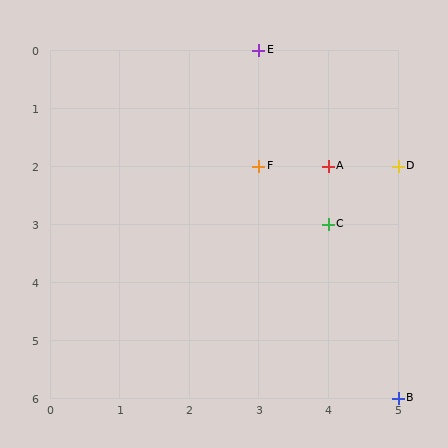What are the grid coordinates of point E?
Point E is at grid coordinates (3, 0).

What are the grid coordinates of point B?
Point B is at grid coordinates (5, 6).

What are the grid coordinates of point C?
Point C is at grid coordinates (4, 3).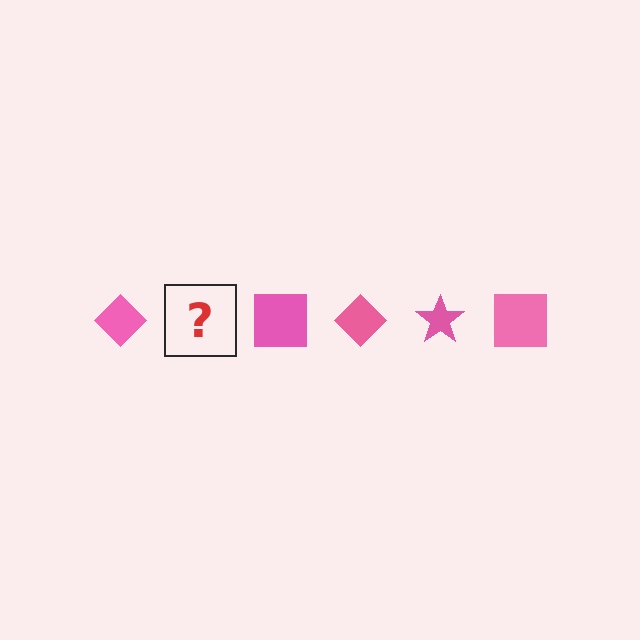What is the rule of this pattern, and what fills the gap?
The rule is that the pattern cycles through diamond, star, square shapes in pink. The gap should be filled with a pink star.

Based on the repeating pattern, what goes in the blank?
The blank should be a pink star.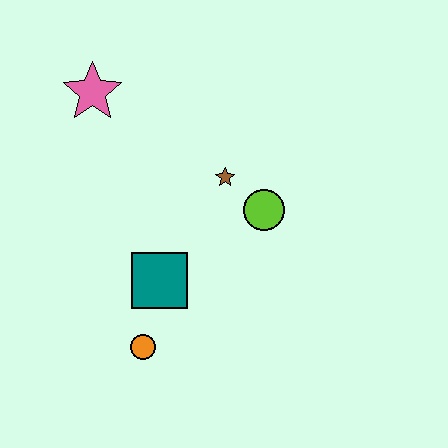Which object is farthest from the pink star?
The orange circle is farthest from the pink star.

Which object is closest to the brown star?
The lime circle is closest to the brown star.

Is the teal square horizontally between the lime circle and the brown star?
No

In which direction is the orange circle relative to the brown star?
The orange circle is below the brown star.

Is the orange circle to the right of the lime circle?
No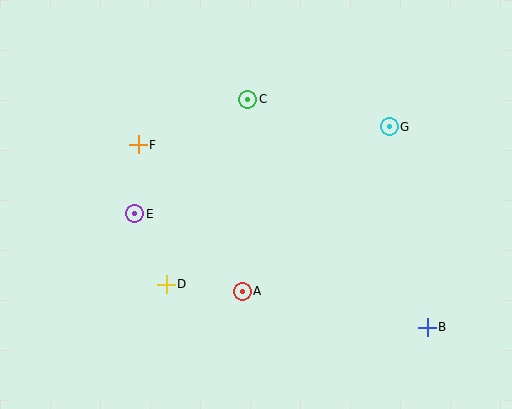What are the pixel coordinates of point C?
Point C is at (248, 99).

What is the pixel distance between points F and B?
The distance between F and B is 341 pixels.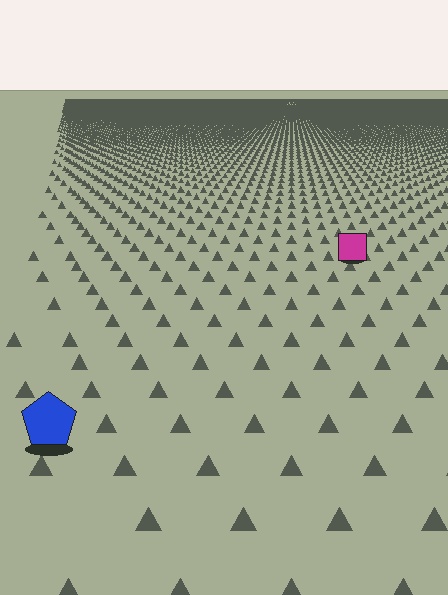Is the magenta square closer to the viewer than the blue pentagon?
No. The blue pentagon is closer — you can tell from the texture gradient: the ground texture is coarser near it.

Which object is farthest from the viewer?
The magenta square is farthest from the viewer. It appears smaller and the ground texture around it is denser.